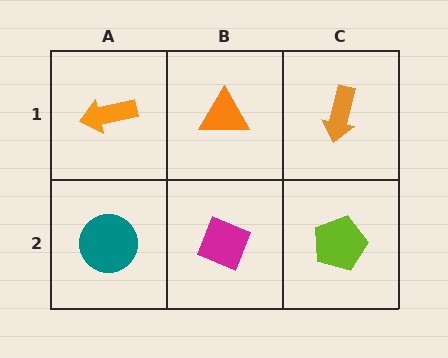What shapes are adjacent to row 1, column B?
A magenta diamond (row 2, column B), an orange arrow (row 1, column A), an orange arrow (row 1, column C).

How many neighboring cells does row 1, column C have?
2.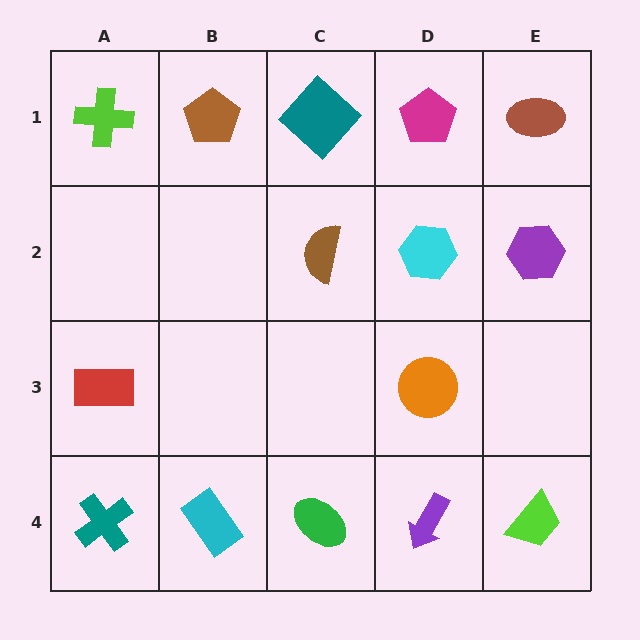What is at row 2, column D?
A cyan hexagon.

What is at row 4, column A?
A teal cross.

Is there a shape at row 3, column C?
No, that cell is empty.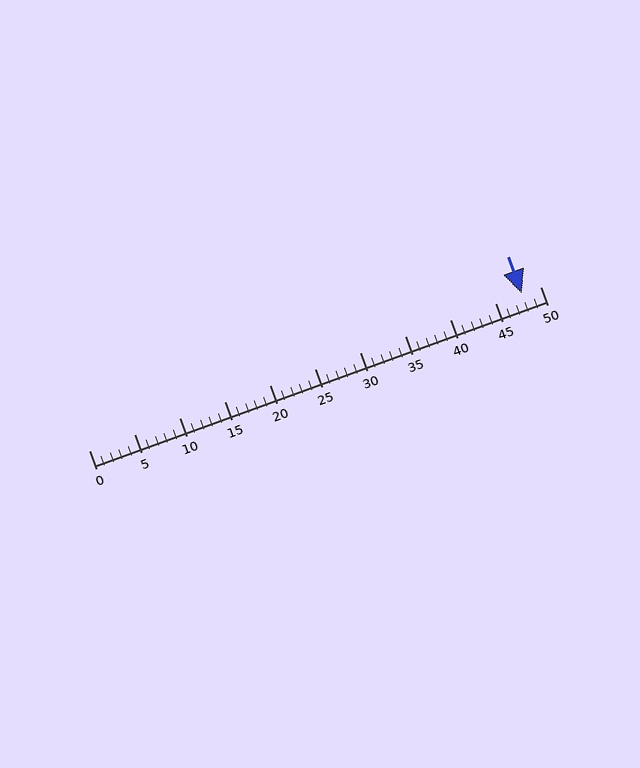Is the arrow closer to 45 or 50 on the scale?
The arrow is closer to 50.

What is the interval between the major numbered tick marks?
The major tick marks are spaced 5 units apart.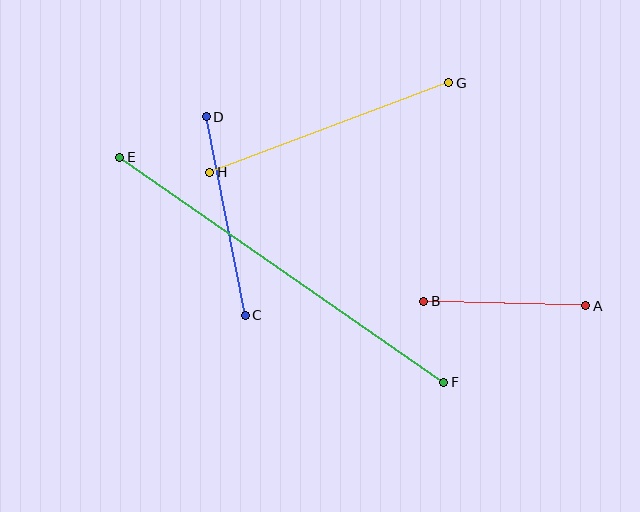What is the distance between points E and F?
The distance is approximately 394 pixels.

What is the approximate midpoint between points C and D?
The midpoint is at approximately (226, 216) pixels.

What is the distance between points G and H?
The distance is approximately 255 pixels.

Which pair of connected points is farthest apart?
Points E and F are farthest apart.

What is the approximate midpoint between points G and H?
The midpoint is at approximately (329, 128) pixels.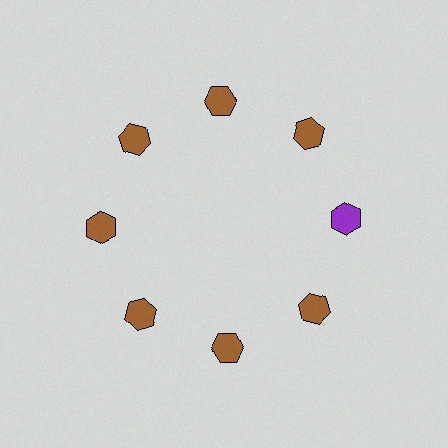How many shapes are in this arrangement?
There are 8 shapes arranged in a ring pattern.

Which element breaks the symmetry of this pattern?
The purple hexagon at roughly the 3 o'clock position breaks the symmetry. All other shapes are brown hexagons.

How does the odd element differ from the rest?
It has a different color: purple instead of brown.